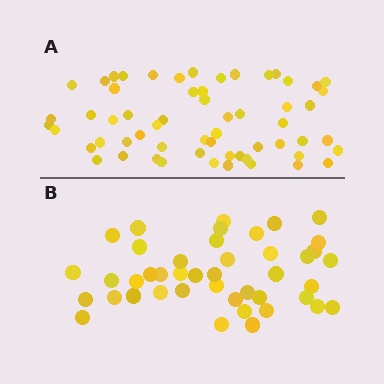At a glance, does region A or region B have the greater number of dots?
Region A (the top region) has more dots.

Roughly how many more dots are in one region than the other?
Region A has approximately 15 more dots than region B.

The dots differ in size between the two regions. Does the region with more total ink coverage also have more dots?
No. Region B has more total ink coverage because its dots are larger, but region A actually contains more individual dots. Total area can be misleading — the number of items is what matters here.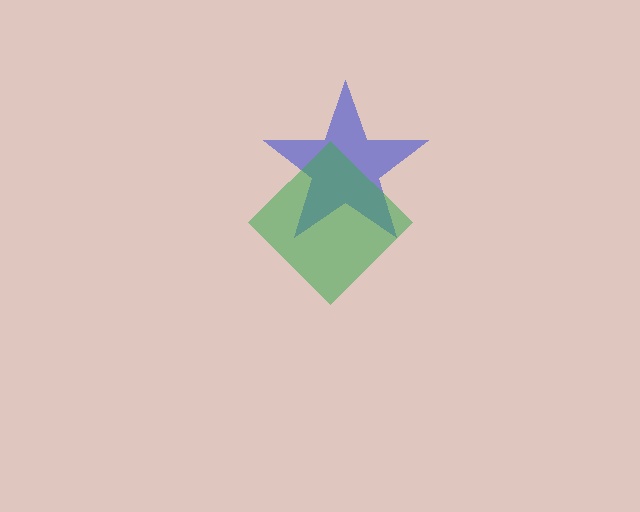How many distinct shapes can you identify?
There are 2 distinct shapes: a blue star, a green diamond.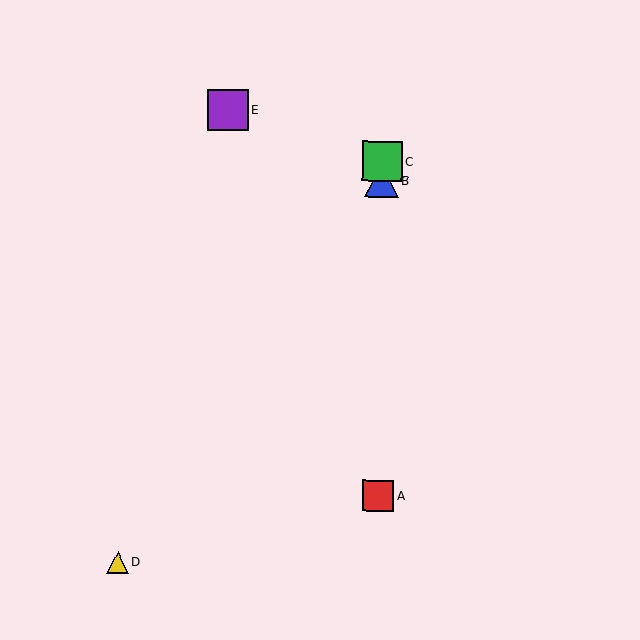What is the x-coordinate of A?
Object A is at x≈379.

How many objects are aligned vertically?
3 objects (A, B, C) are aligned vertically.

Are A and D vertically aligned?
No, A is at x≈379 and D is at x≈118.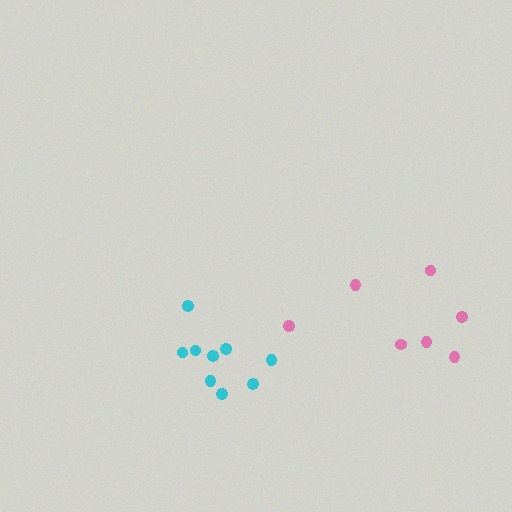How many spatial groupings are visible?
There are 2 spatial groupings.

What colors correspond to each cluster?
The clusters are colored: cyan, pink.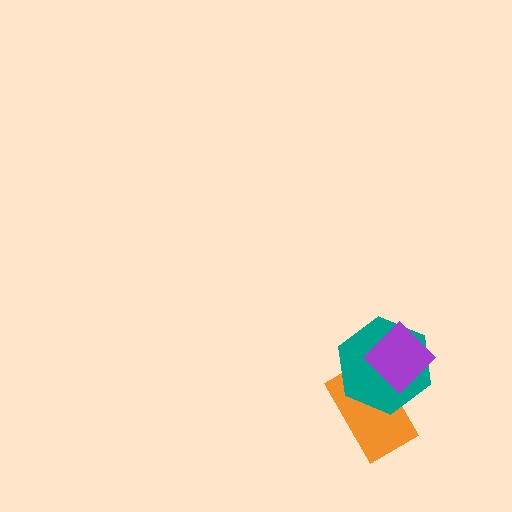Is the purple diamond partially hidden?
No, no other shape covers it.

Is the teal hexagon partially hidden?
Yes, it is partially covered by another shape.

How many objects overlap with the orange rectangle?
2 objects overlap with the orange rectangle.